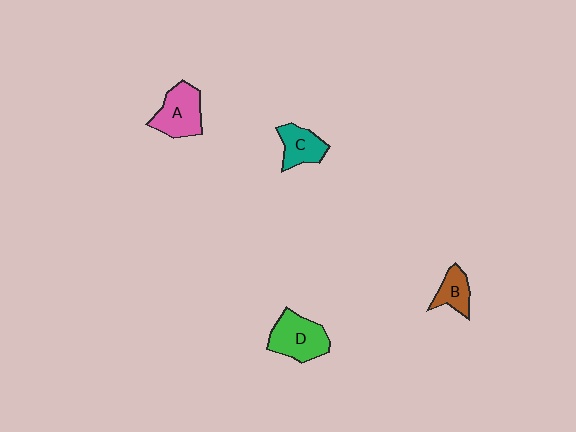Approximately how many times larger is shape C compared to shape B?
Approximately 1.3 times.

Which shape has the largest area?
Shape D (green).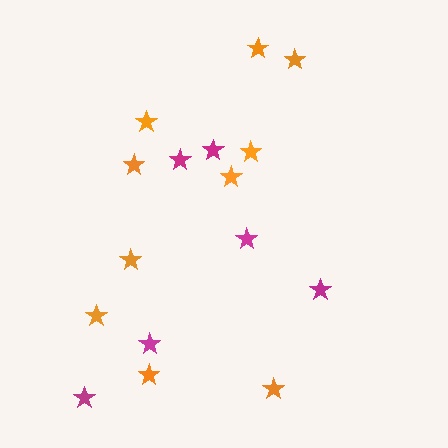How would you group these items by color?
There are 2 groups: one group of magenta stars (6) and one group of orange stars (10).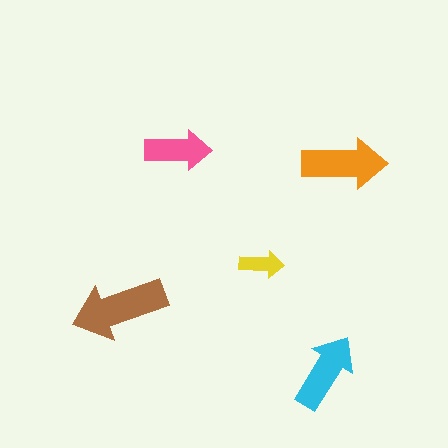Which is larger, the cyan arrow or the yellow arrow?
The cyan one.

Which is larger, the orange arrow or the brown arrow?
The brown one.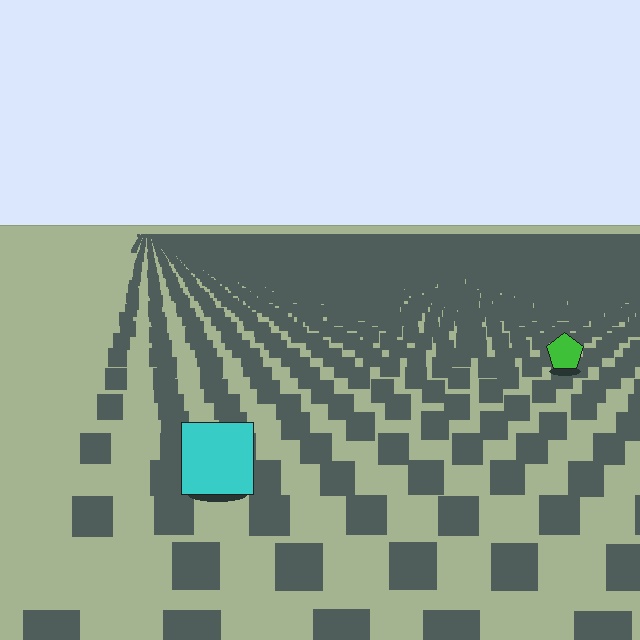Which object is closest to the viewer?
The cyan square is closest. The texture marks near it are larger and more spread out.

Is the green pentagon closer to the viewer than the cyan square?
No. The cyan square is closer — you can tell from the texture gradient: the ground texture is coarser near it.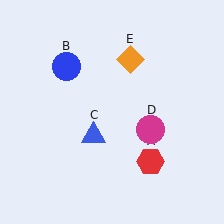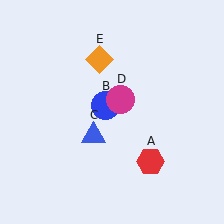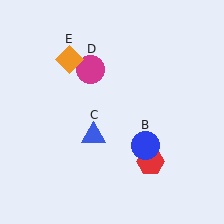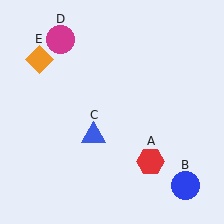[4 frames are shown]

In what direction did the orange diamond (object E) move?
The orange diamond (object E) moved left.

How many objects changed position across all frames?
3 objects changed position: blue circle (object B), magenta circle (object D), orange diamond (object E).